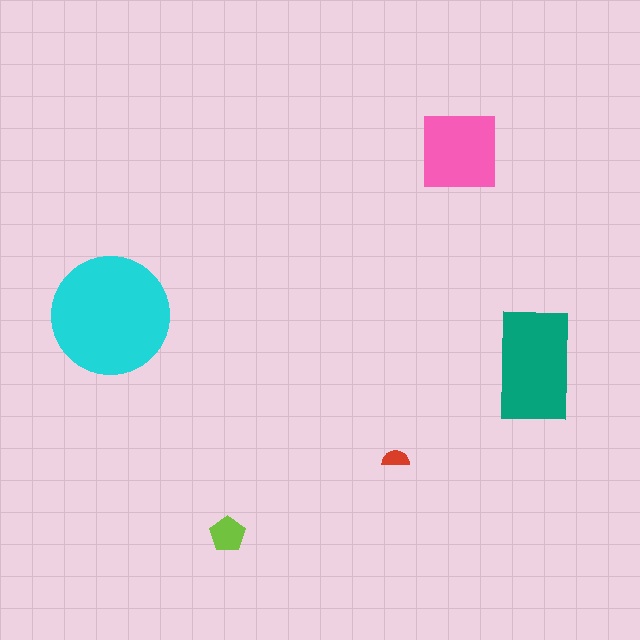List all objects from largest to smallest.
The cyan circle, the teal rectangle, the pink square, the lime pentagon, the red semicircle.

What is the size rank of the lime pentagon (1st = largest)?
4th.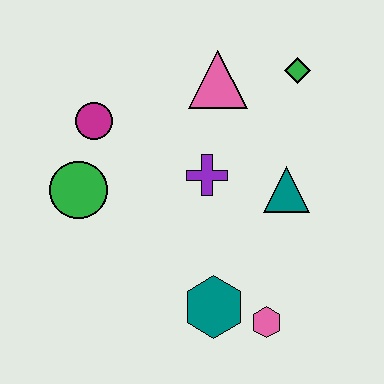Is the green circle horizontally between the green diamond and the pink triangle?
No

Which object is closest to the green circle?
The magenta circle is closest to the green circle.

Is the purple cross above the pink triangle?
No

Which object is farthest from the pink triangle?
The pink hexagon is farthest from the pink triangle.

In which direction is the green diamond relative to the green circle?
The green diamond is to the right of the green circle.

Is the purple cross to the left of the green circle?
No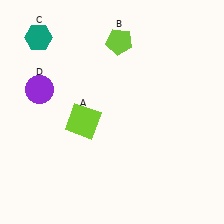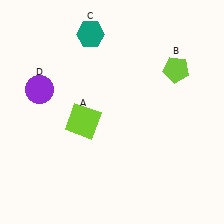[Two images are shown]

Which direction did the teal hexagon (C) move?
The teal hexagon (C) moved right.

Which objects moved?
The objects that moved are: the lime pentagon (B), the teal hexagon (C).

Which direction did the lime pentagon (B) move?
The lime pentagon (B) moved right.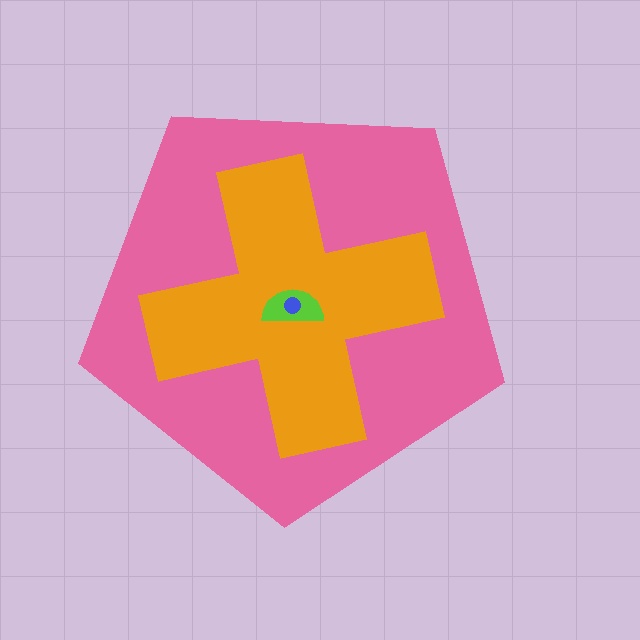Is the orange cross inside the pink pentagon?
Yes.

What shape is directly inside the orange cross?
The lime semicircle.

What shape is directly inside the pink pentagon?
The orange cross.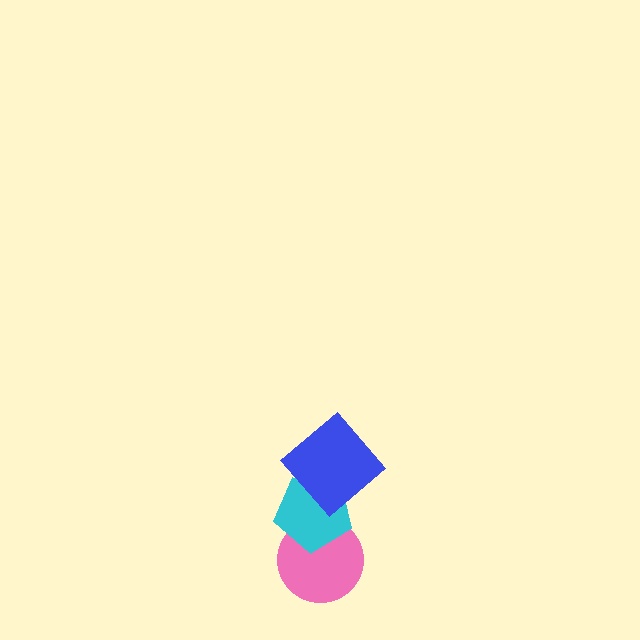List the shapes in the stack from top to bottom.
From top to bottom: the blue diamond, the cyan pentagon, the pink circle.